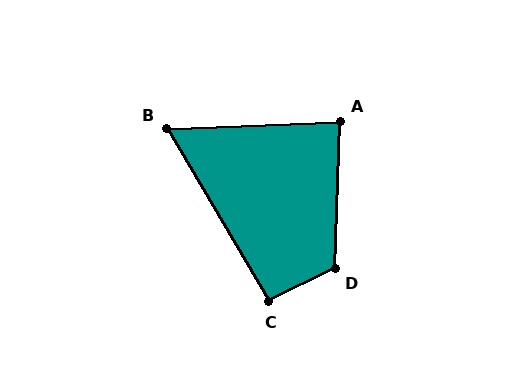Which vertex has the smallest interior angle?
B, at approximately 62 degrees.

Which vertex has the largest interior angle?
D, at approximately 118 degrees.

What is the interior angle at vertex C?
Approximately 94 degrees (approximately right).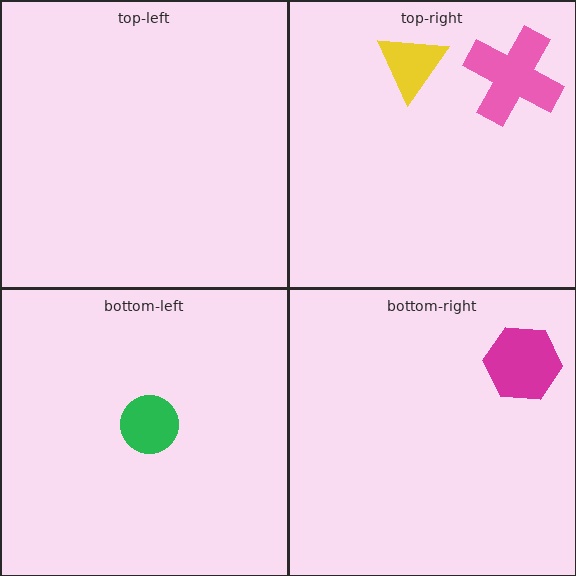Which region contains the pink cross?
The top-right region.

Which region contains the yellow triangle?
The top-right region.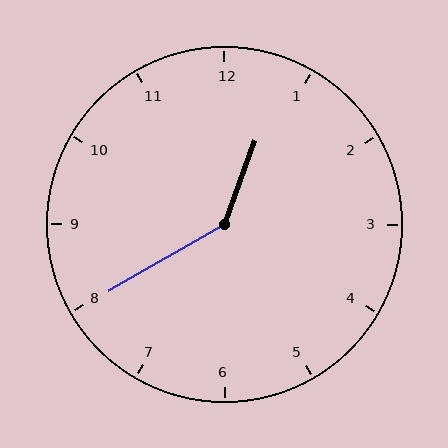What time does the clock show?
12:40.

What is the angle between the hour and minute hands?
Approximately 140 degrees.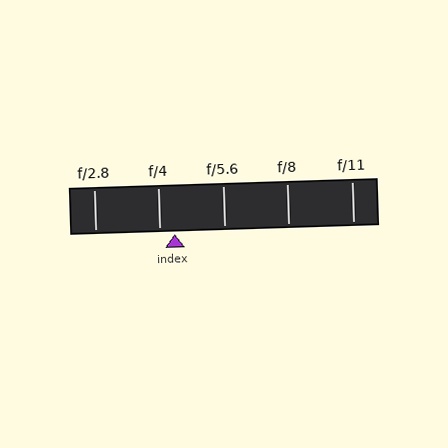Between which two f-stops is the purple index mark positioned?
The index mark is between f/4 and f/5.6.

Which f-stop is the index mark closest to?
The index mark is closest to f/4.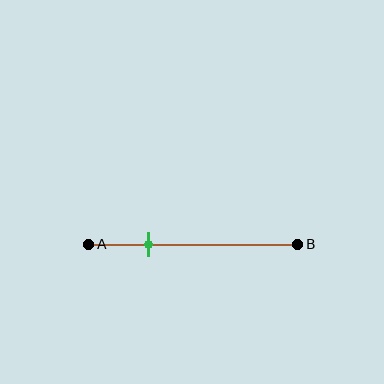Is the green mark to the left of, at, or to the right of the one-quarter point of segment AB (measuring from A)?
The green mark is to the right of the one-quarter point of segment AB.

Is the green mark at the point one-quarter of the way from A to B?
No, the mark is at about 30% from A, not at the 25% one-quarter point.